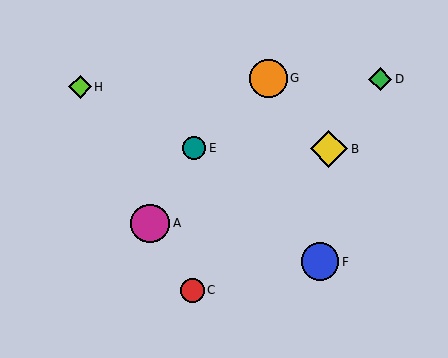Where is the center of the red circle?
The center of the red circle is at (192, 290).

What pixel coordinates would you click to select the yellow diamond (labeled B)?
Click at (329, 149) to select the yellow diamond B.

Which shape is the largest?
The magenta circle (labeled A) is the largest.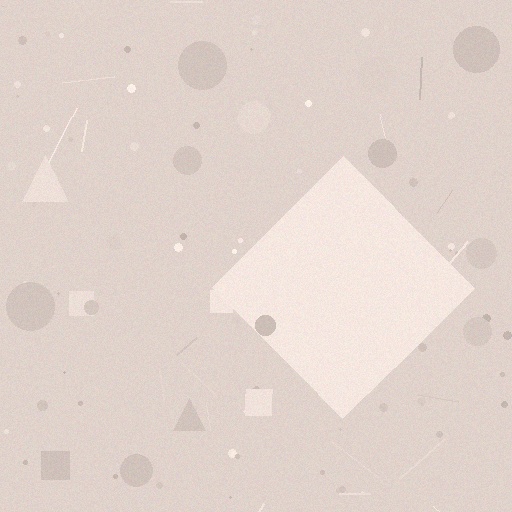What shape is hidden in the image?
A diamond is hidden in the image.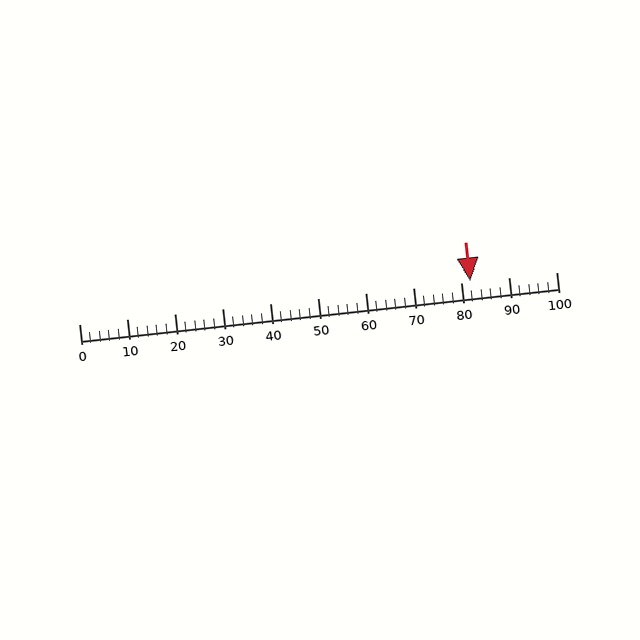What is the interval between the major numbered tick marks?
The major tick marks are spaced 10 units apart.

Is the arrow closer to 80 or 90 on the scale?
The arrow is closer to 80.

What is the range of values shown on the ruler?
The ruler shows values from 0 to 100.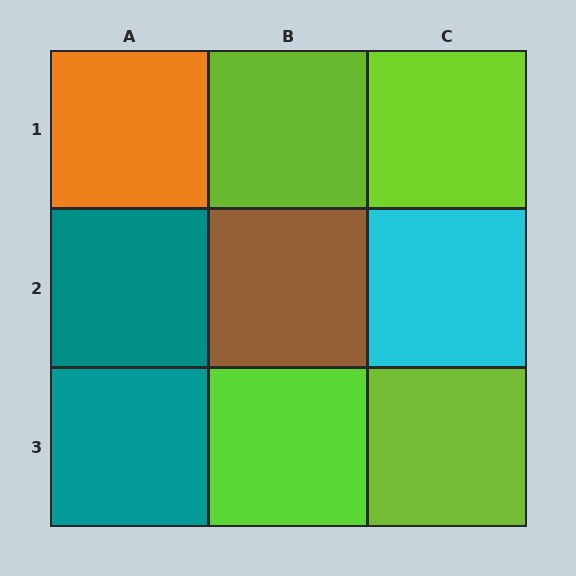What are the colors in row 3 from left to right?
Teal, lime, lime.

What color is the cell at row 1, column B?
Lime.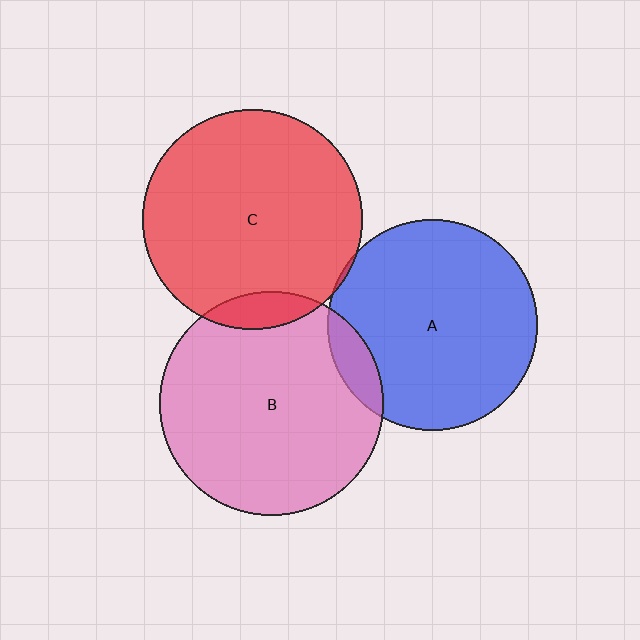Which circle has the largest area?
Circle B (pink).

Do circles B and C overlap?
Yes.